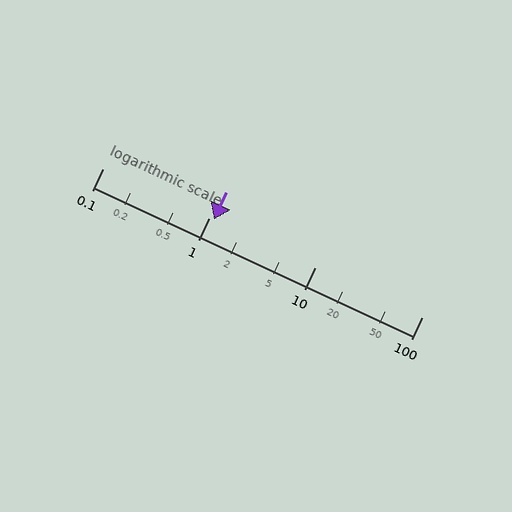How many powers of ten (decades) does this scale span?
The scale spans 3 decades, from 0.1 to 100.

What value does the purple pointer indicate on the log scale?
The pointer indicates approximately 1.1.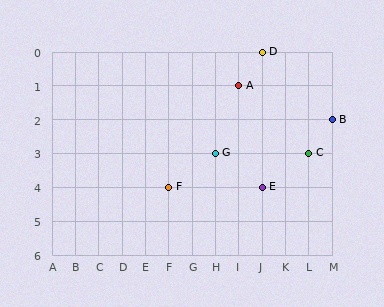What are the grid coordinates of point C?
Point C is at grid coordinates (L, 3).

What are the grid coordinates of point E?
Point E is at grid coordinates (J, 4).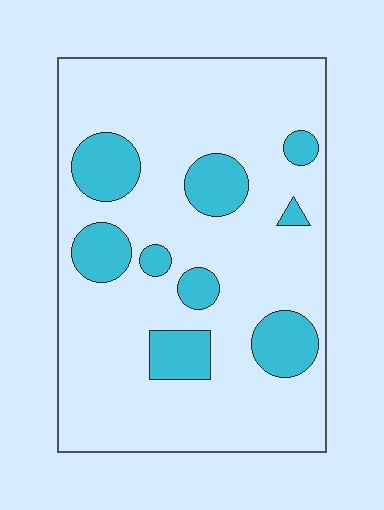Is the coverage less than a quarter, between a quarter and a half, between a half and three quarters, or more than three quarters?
Less than a quarter.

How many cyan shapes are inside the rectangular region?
9.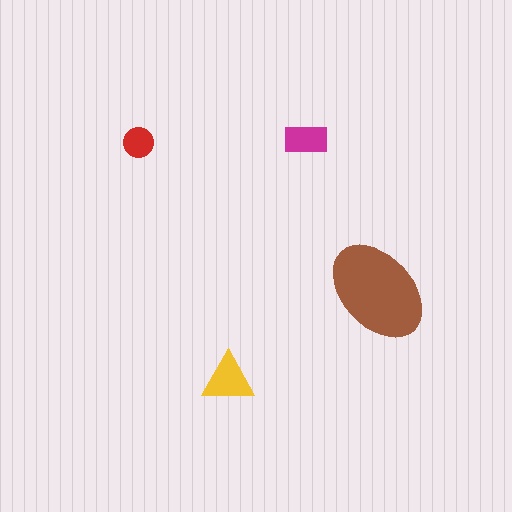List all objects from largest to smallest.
The brown ellipse, the yellow triangle, the magenta rectangle, the red circle.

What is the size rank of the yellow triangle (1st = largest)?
2nd.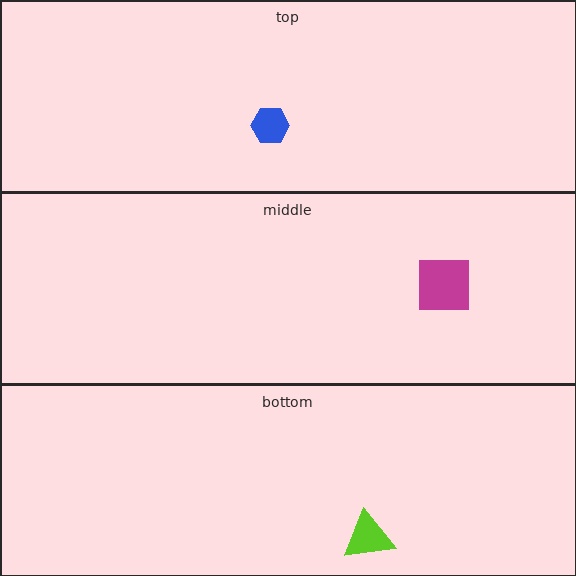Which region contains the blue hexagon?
The top region.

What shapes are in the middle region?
The magenta square.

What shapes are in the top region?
The blue hexagon.